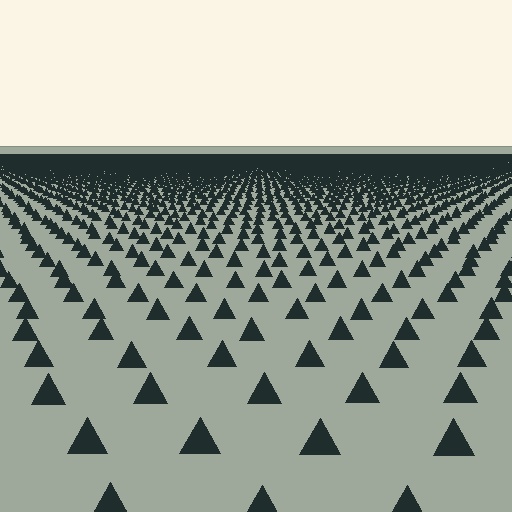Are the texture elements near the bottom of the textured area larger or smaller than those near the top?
Larger. Near the bottom, elements are closer to the viewer and appear at a bigger on-screen size.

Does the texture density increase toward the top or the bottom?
Density increases toward the top.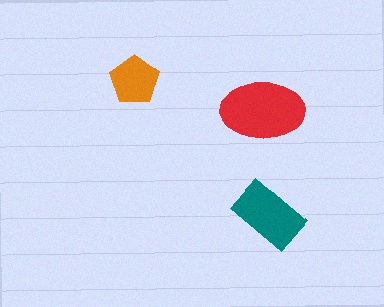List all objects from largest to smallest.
The red ellipse, the teal rectangle, the orange pentagon.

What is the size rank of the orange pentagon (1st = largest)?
3rd.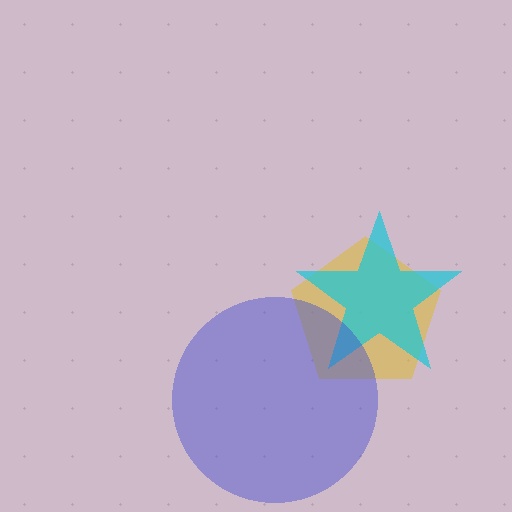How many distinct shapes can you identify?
There are 3 distinct shapes: a yellow pentagon, a cyan star, a blue circle.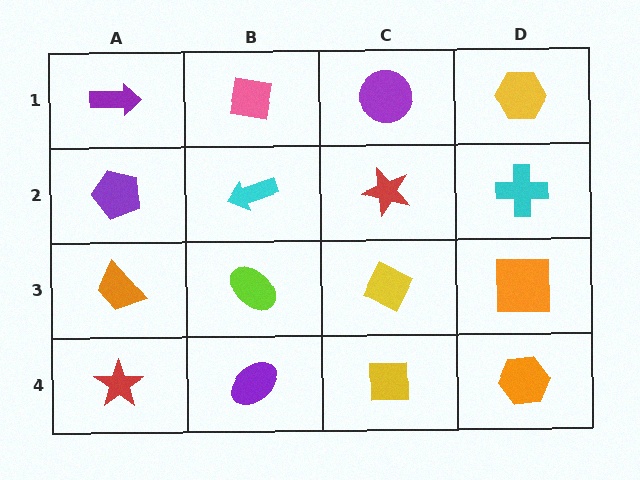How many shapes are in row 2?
4 shapes.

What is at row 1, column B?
A pink square.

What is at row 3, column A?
An orange trapezoid.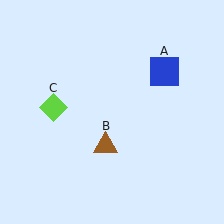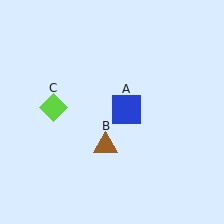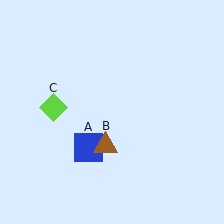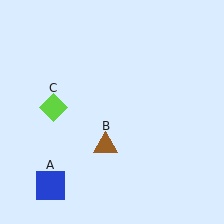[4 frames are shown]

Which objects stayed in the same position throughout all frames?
Brown triangle (object B) and lime diamond (object C) remained stationary.